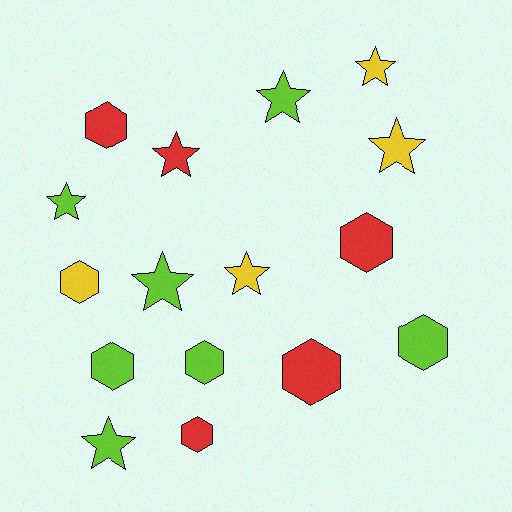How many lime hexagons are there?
There are 3 lime hexagons.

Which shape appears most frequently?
Hexagon, with 8 objects.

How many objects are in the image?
There are 16 objects.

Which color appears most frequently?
Lime, with 7 objects.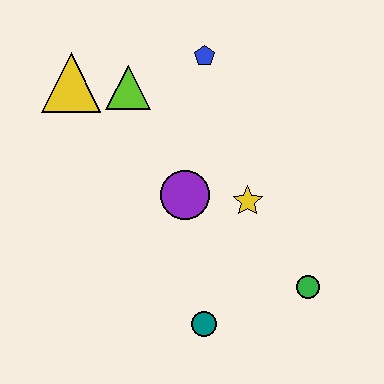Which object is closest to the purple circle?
The yellow star is closest to the purple circle.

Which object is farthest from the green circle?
The yellow triangle is farthest from the green circle.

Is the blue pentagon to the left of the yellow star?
Yes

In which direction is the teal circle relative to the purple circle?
The teal circle is below the purple circle.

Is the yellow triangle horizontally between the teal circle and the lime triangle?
No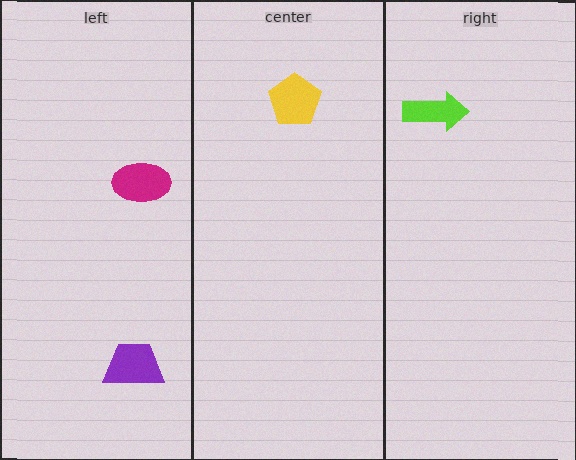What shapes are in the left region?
The purple trapezoid, the magenta ellipse.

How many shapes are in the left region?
2.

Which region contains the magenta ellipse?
The left region.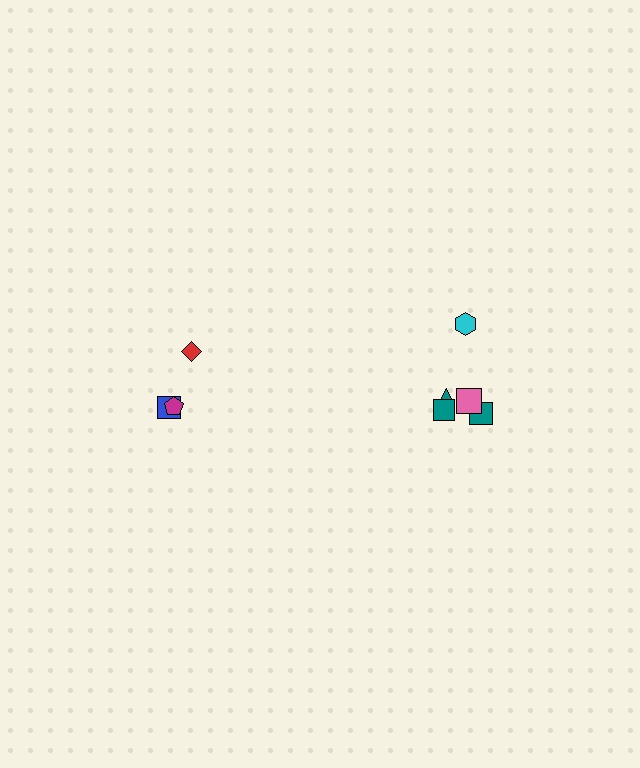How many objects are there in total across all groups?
There are 8 objects.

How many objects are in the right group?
There are 5 objects.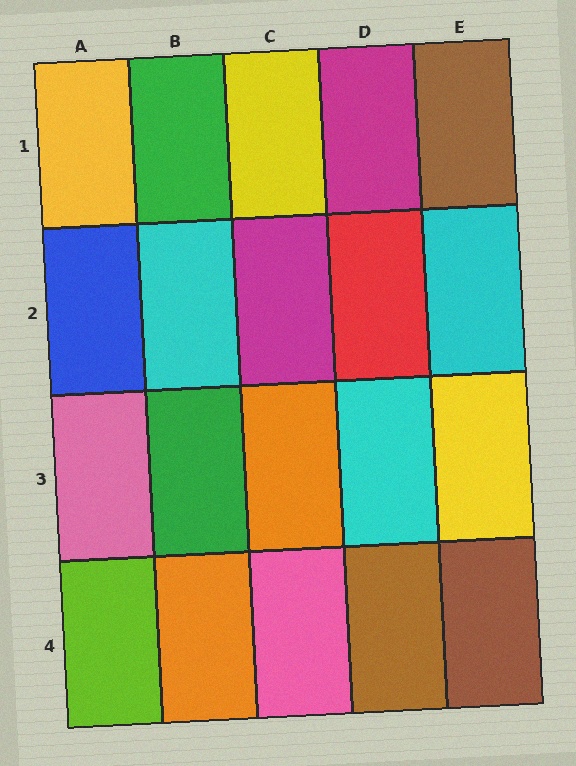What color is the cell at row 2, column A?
Blue.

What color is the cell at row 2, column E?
Cyan.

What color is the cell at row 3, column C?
Orange.